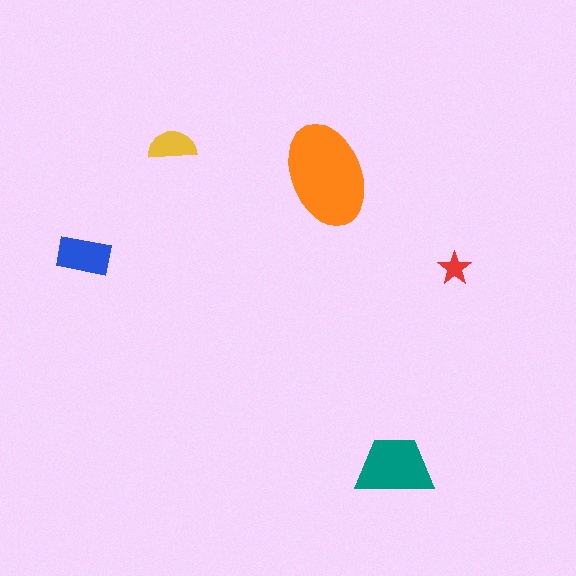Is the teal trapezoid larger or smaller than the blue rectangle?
Larger.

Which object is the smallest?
The red star.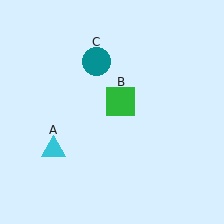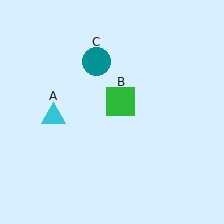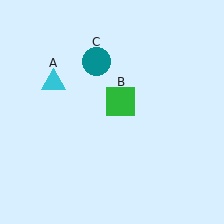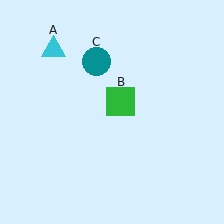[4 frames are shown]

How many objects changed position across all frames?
1 object changed position: cyan triangle (object A).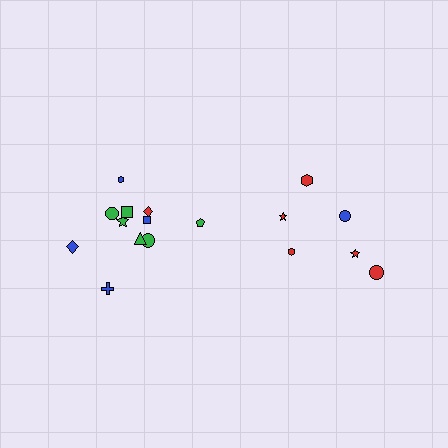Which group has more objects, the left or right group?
The left group.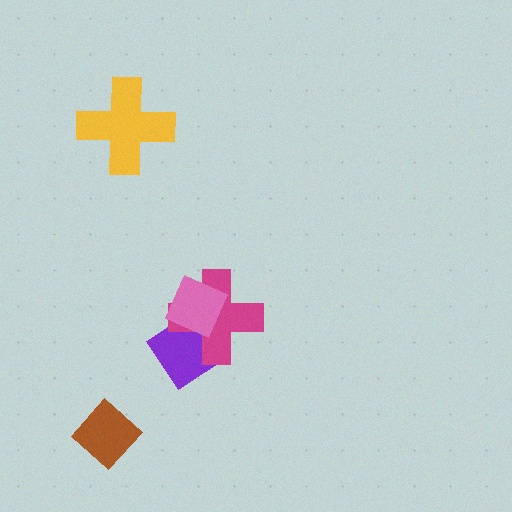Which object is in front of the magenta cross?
The pink diamond is in front of the magenta cross.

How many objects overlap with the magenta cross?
2 objects overlap with the magenta cross.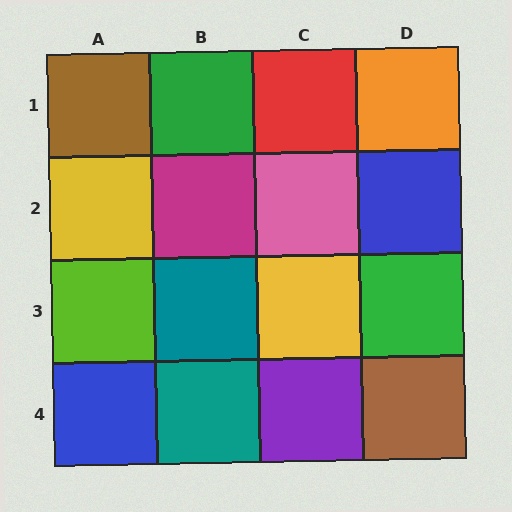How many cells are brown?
2 cells are brown.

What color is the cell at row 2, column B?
Magenta.